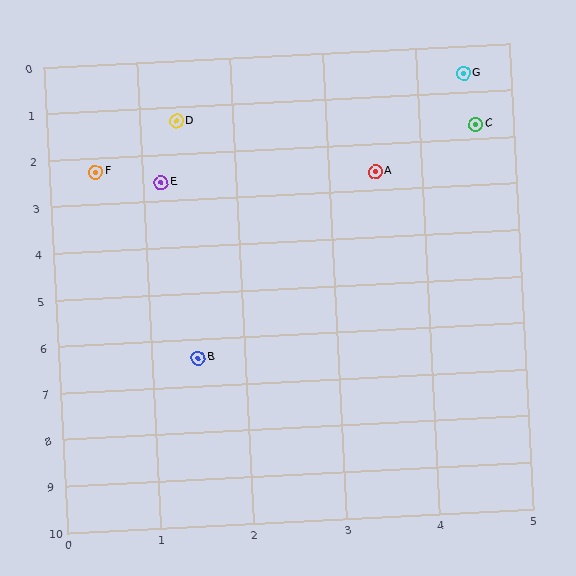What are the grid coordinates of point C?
Point C is at approximately (4.6, 1.7).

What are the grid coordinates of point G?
Point G is at approximately (4.5, 0.6).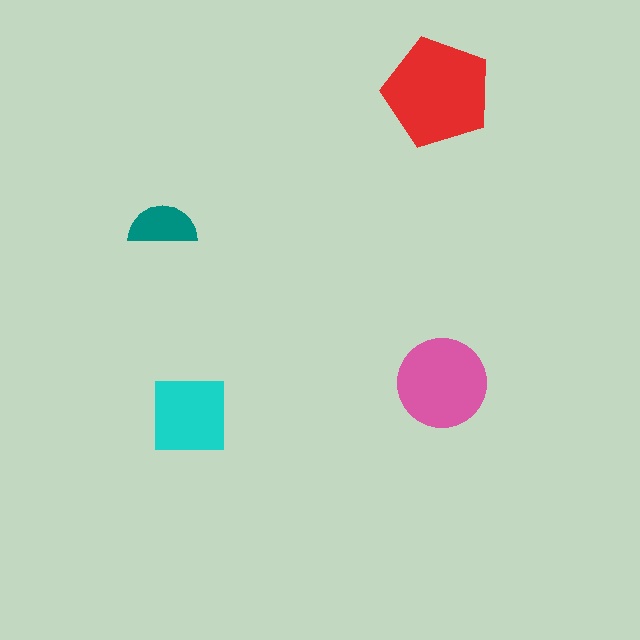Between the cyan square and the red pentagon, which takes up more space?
The red pentagon.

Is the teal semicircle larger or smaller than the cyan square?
Smaller.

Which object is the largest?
The red pentagon.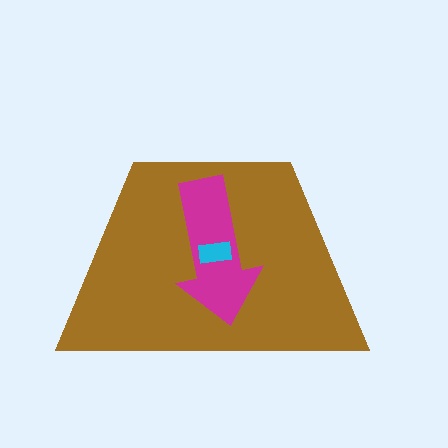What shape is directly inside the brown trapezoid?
The magenta arrow.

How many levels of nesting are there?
3.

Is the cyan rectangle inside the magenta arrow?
Yes.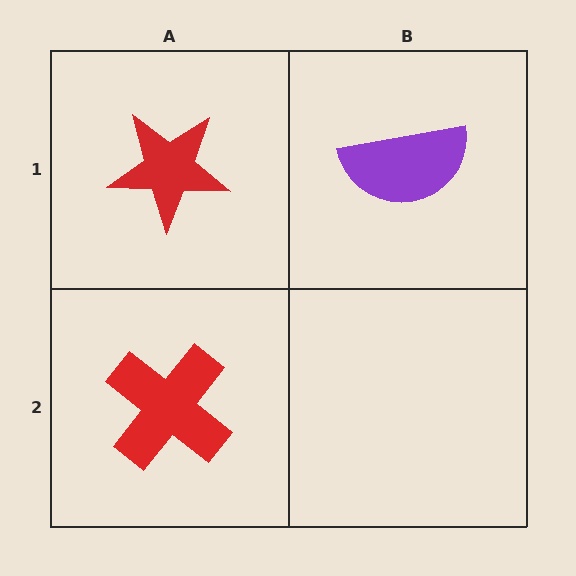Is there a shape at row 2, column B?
No, that cell is empty.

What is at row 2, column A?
A red cross.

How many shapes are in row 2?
1 shape.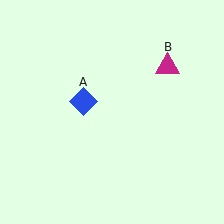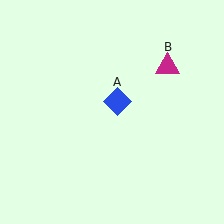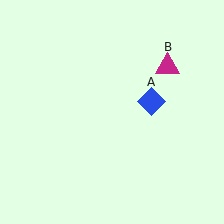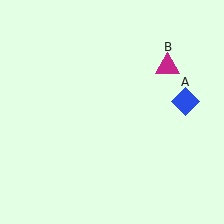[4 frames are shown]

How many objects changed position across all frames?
1 object changed position: blue diamond (object A).